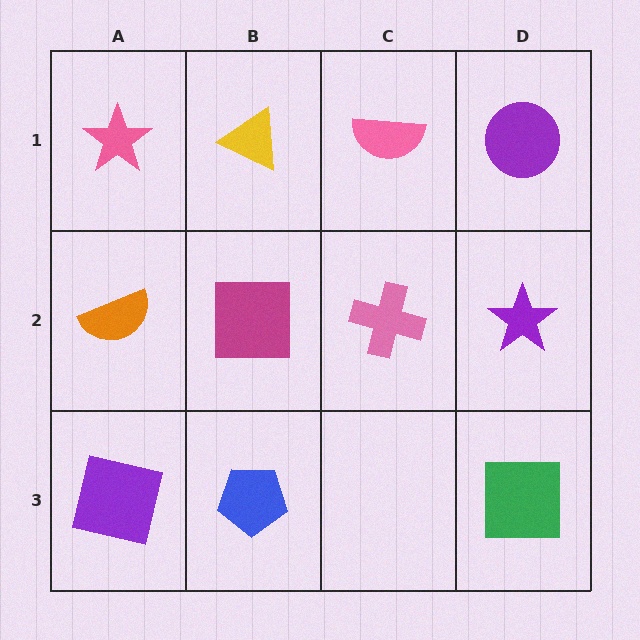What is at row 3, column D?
A green square.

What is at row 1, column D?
A purple circle.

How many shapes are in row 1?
4 shapes.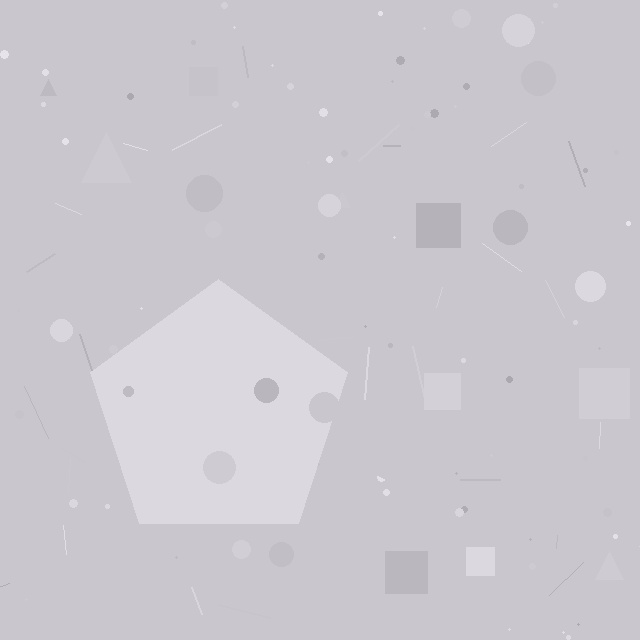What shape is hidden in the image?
A pentagon is hidden in the image.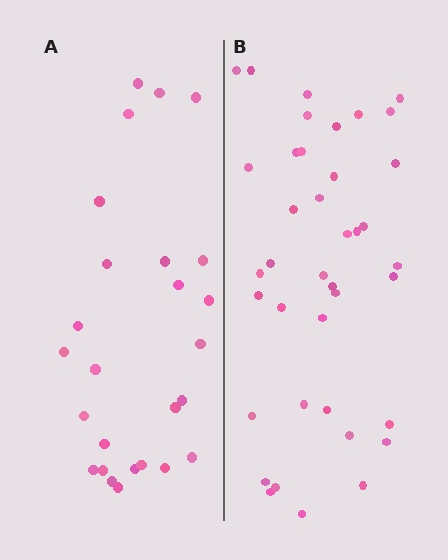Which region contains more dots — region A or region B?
Region B (the right region) has more dots.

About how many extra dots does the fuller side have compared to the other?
Region B has approximately 15 more dots than region A.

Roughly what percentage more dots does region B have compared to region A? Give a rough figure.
About 50% more.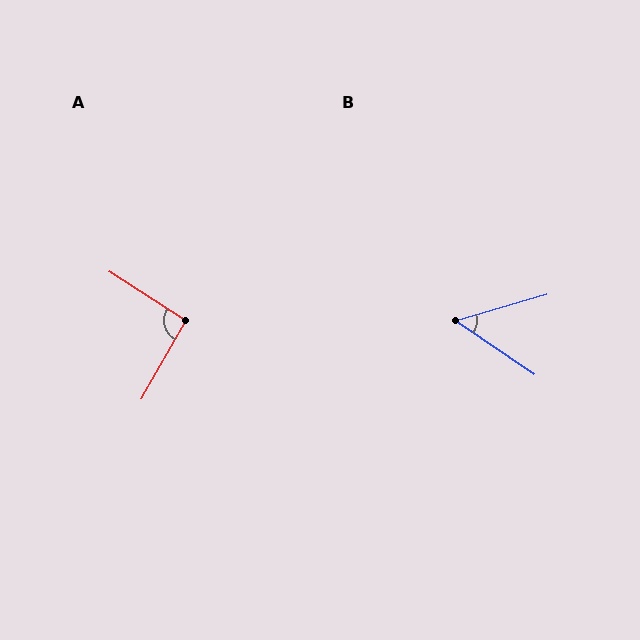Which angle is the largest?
A, at approximately 93 degrees.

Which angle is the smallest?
B, at approximately 50 degrees.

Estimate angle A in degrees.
Approximately 93 degrees.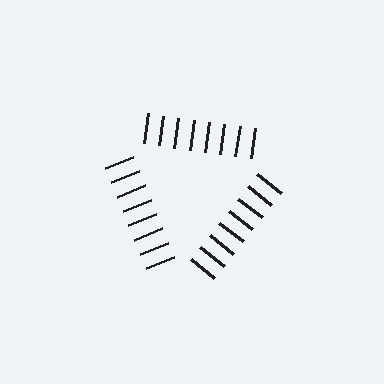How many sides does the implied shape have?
3 sides — the line-ends trace a triangle.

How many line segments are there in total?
24 — 8 along each of the 3 edges.